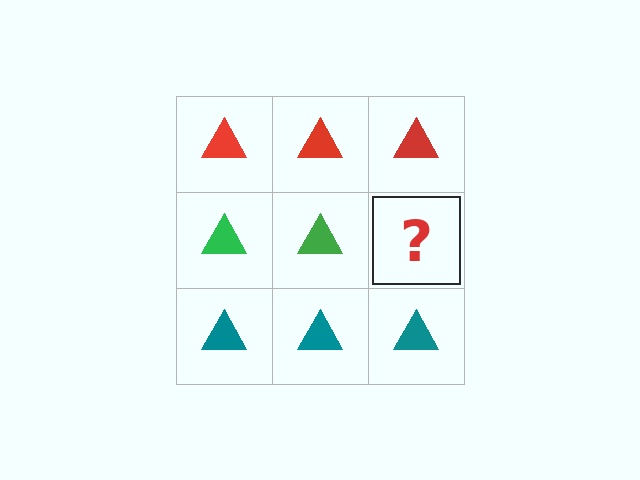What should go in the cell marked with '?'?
The missing cell should contain a green triangle.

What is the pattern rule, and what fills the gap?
The rule is that each row has a consistent color. The gap should be filled with a green triangle.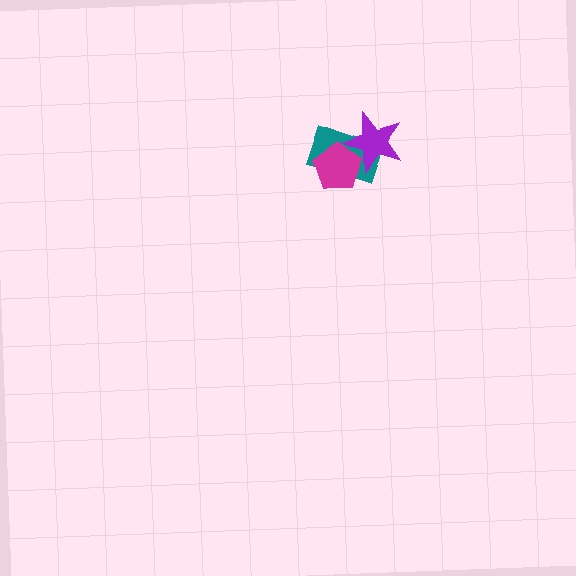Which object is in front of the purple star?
The magenta pentagon is in front of the purple star.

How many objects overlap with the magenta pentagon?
2 objects overlap with the magenta pentagon.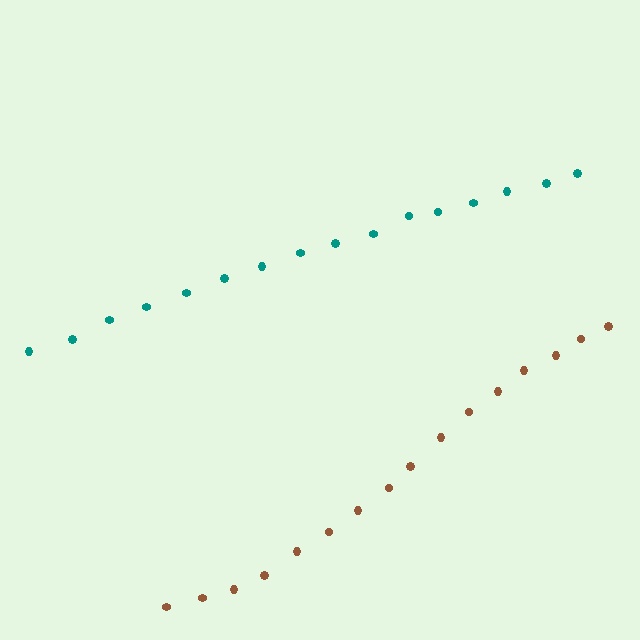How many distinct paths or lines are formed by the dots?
There are 2 distinct paths.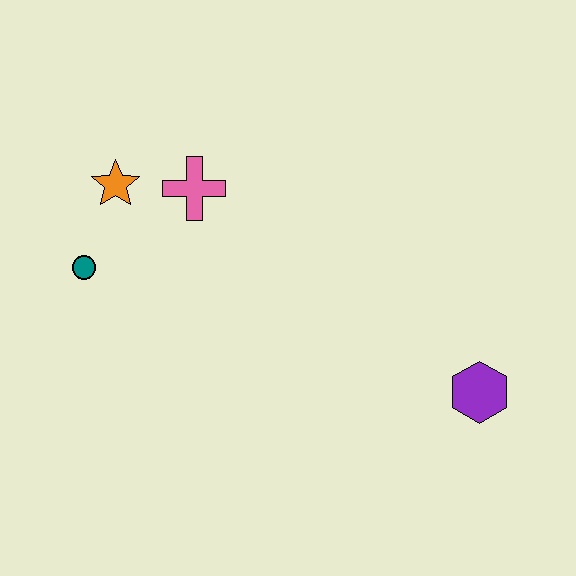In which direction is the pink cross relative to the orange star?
The pink cross is to the right of the orange star.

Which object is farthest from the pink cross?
The purple hexagon is farthest from the pink cross.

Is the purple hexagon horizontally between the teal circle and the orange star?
No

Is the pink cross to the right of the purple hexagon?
No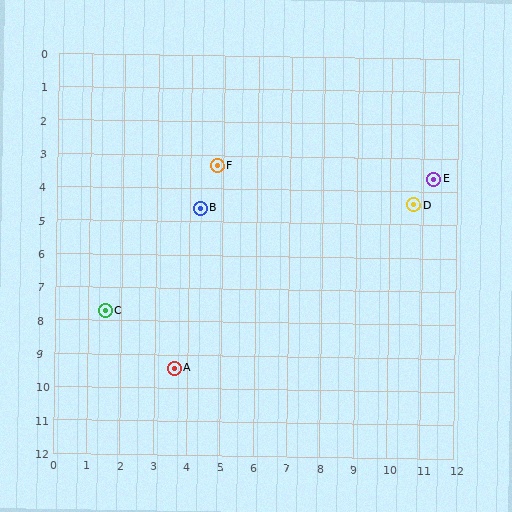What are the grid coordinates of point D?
Point D is at approximately (10.7, 4.4).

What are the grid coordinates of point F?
Point F is at approximately (4.8, 3.3).